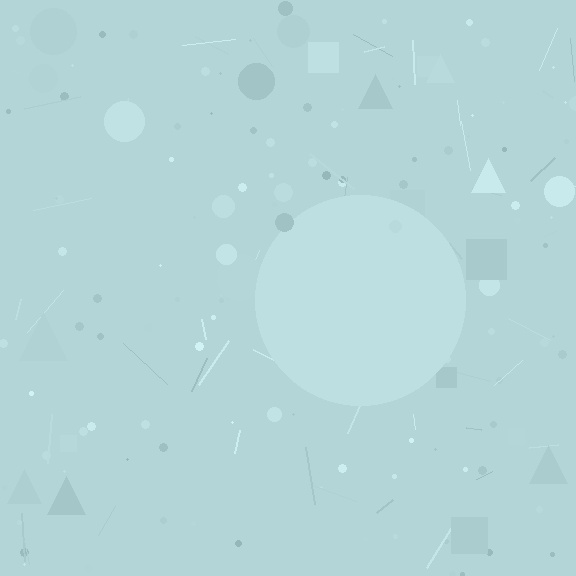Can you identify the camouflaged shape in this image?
The camouflaged shape is a circle.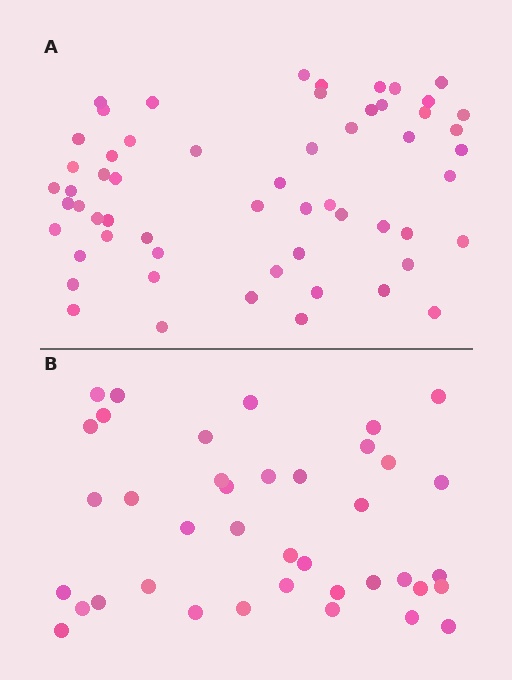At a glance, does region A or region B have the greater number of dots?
Region A (the top region) has more dots.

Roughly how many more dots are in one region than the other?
Region A has approximately 20 more dots than region B.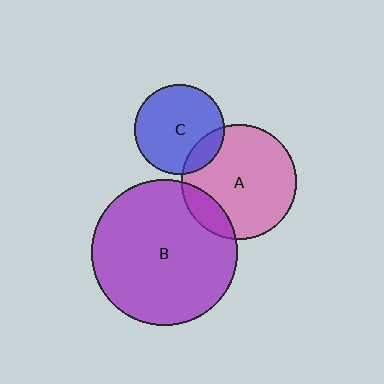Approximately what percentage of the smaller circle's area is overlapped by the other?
Approximately 15%.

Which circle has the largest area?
Circle B (purple).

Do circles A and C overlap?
Yes.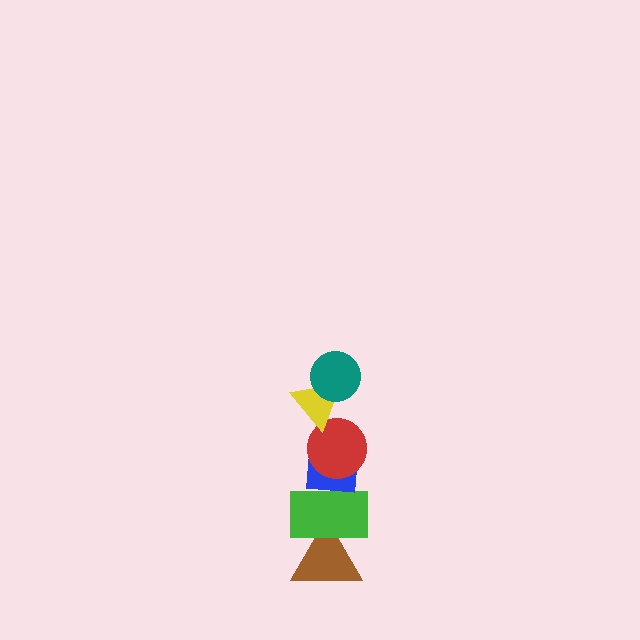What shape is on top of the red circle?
The yellow triangle is on top of the red circle.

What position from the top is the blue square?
The blue square is 4th from the top.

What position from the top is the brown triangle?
The brown triangle is 6th from the top.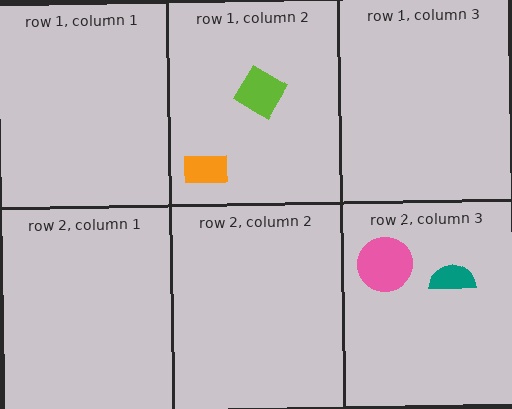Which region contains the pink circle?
The row 2, column 3 region.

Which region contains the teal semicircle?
The row 2, column 3 region.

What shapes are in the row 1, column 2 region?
The orange rectangle, the lime diamond.